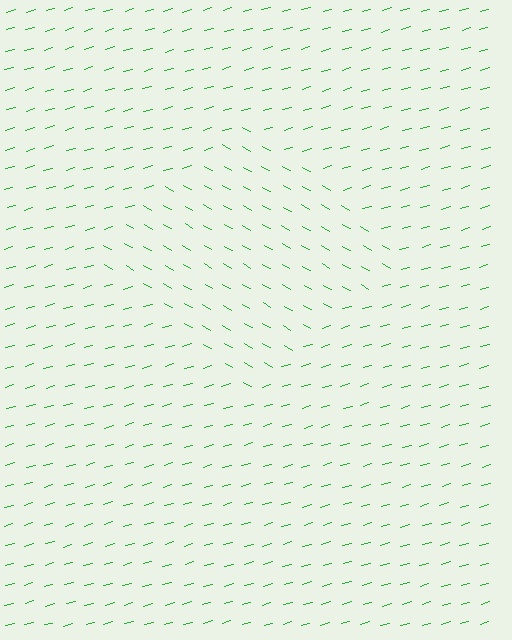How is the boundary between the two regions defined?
The boundary is defined purely by a change in line orientation (approximately 45 degrees difference). All lines are the same color and thickness.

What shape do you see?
I see a diamond.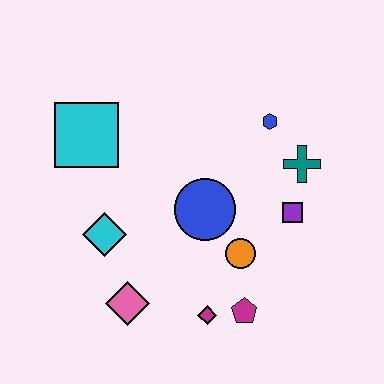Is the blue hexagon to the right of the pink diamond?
Yes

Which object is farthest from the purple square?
The cyan square is farthest from the purple square.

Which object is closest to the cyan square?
The cyan diamond is closest to the cyan square.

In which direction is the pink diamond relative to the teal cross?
The pink diamond is to the left of the teal cross.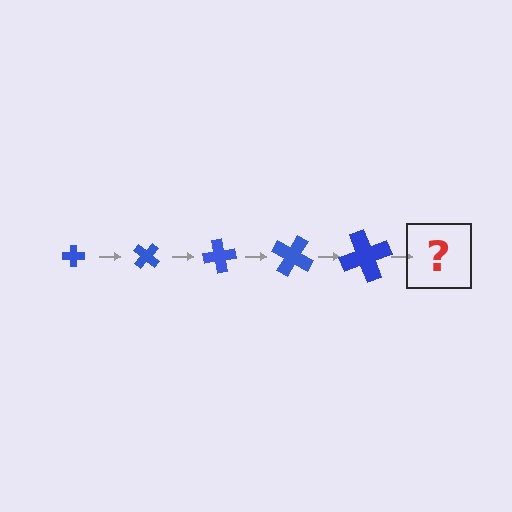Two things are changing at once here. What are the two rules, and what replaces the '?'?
The two rules are that the cross grows larger each step and it rotates 40 degrees each step. The '?' should be a cross, larger than the previous one and rotated 200 degrees from the start.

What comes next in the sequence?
The next element should be a cross, larger than the previous one and rotated 200 degrees from the start.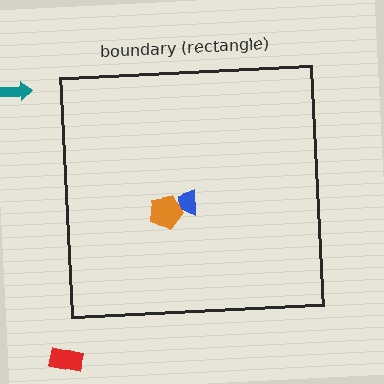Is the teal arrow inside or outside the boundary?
Outside.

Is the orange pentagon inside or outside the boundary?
Inside.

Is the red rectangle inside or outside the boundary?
Outside.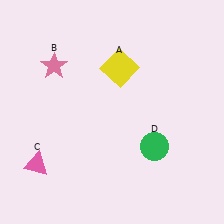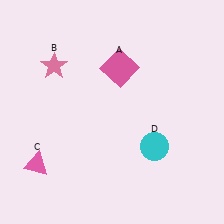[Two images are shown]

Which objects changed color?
A changed from yellow to pink. D changed from green to cyan.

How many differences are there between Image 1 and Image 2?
There are 2 differences between the two images.